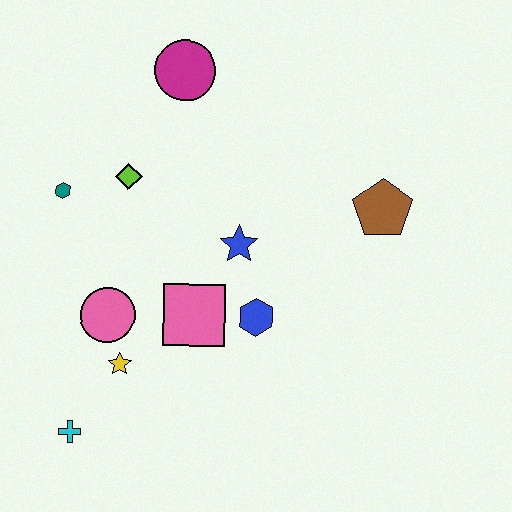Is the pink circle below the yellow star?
No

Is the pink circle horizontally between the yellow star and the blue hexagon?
No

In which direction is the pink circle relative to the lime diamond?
The pink circle is below the lime diamond.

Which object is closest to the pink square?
The blue hexagon is closest to the pink square.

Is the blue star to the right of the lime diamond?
Yes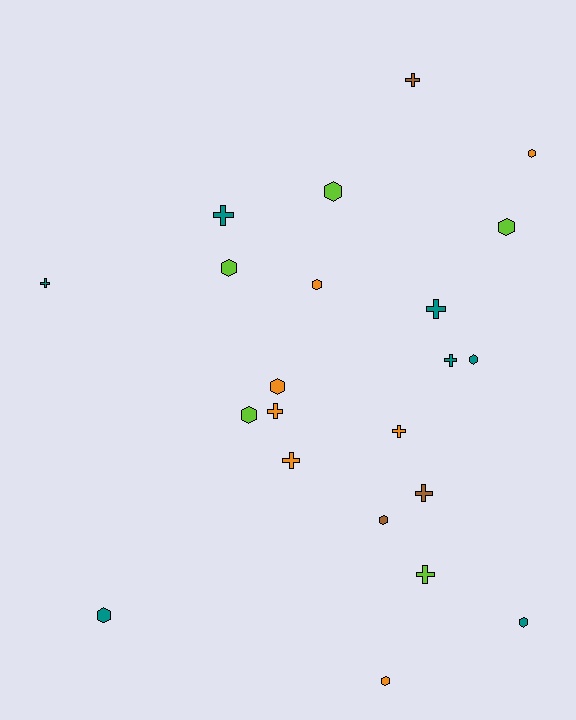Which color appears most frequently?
Teal, with 7 objects.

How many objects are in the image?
There are 22 objects.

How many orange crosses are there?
There are 3 orange crosses.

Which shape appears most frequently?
Hexagon, with 12 objects.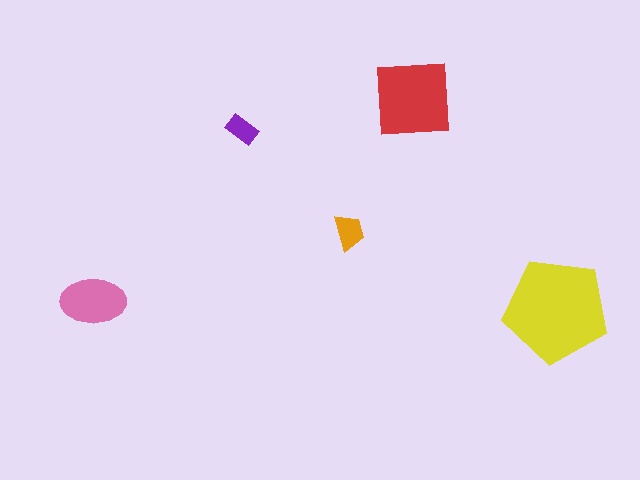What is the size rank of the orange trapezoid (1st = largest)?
4th.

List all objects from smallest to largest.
The purple rectangle, the orange trapezoid, the pink ellipse, the red square, the yellow pentagon.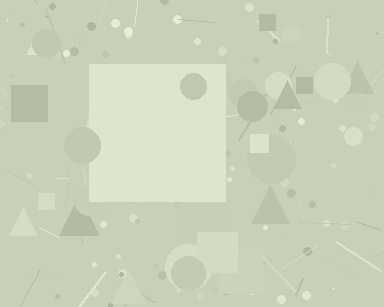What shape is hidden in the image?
A square is hidden in the image.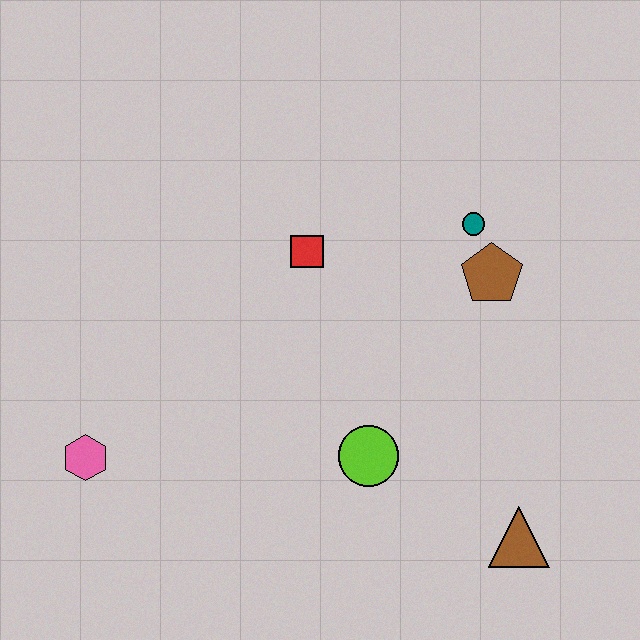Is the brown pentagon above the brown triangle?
Yes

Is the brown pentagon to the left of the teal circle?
No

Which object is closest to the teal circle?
The brown pentagon is closest to the teal circle.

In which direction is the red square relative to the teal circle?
The red square is to the left of the teal circle.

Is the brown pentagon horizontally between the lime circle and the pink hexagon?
No